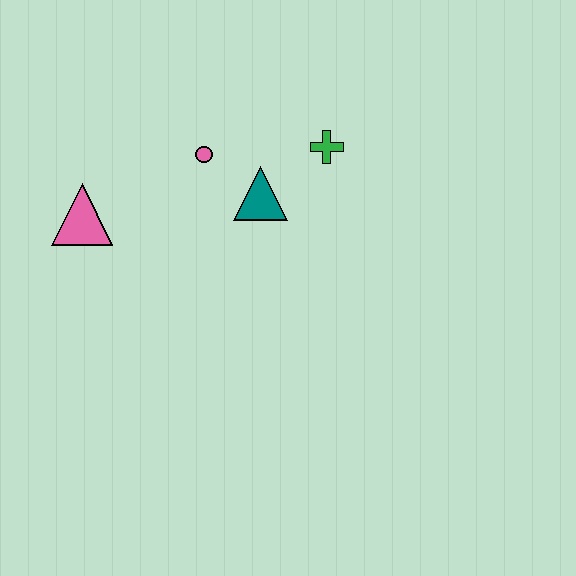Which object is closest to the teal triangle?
The pink circle is closest to the teal triangle.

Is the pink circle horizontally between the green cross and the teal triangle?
No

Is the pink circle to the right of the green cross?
No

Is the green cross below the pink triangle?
No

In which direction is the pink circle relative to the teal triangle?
The pink circle is to the left of the teal triangle.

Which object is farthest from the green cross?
The pink triangle is farthest from the green cross.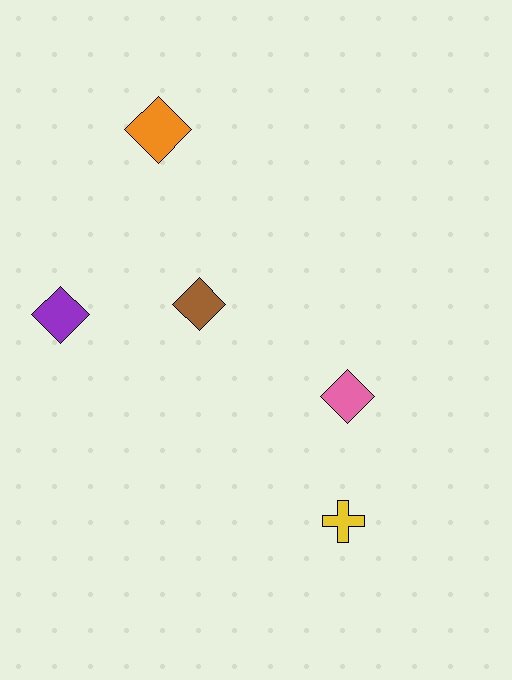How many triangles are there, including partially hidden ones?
There are no triangles.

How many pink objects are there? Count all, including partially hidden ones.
There is 1 pink object.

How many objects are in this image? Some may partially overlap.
There are 5 objects.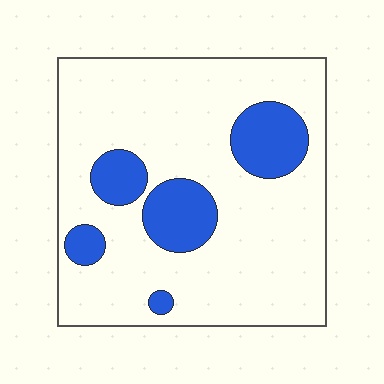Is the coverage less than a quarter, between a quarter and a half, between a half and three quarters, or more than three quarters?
Less than a quarter.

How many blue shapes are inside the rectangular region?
5.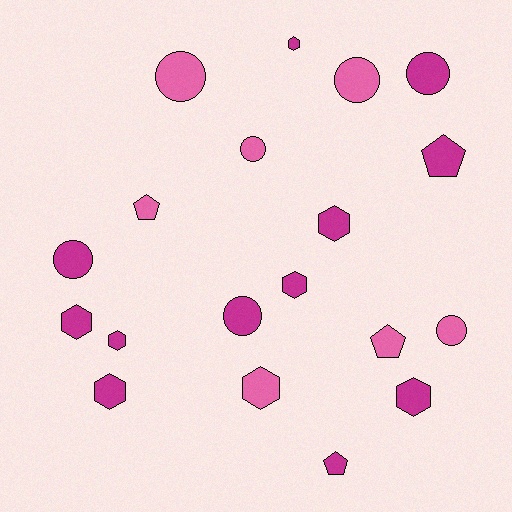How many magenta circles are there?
There are 3 magenta circles.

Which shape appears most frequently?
Hexagon, with 8 objects.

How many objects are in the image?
There are 19 objects.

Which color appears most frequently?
Magenta, with 12 objects.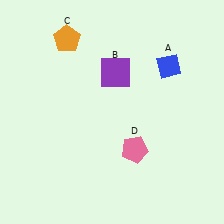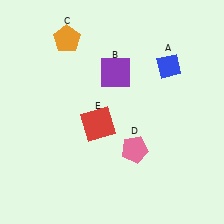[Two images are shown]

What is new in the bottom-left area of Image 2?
A red square (E) was added in the bottom-left area of Image 2.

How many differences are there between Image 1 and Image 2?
There is 1 difference between the two images.